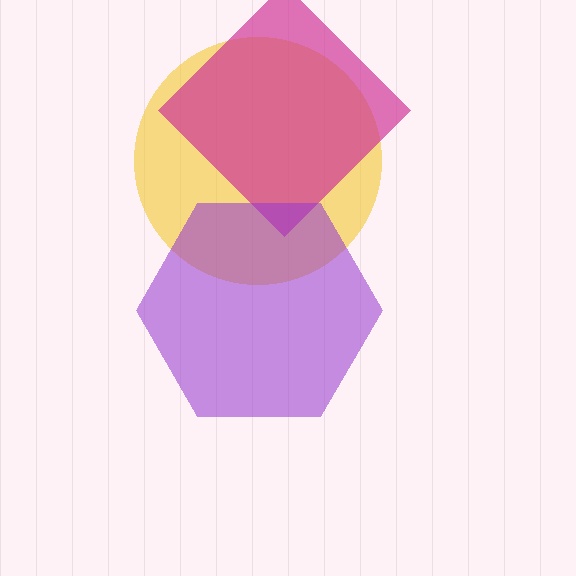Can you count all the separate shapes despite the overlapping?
Yes, there are 3 separate shapes.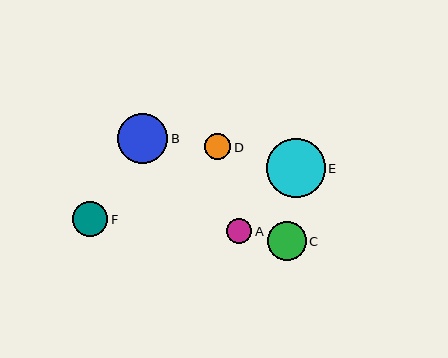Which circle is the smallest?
Circle A is the smallest with a size of approximately 25 pixels.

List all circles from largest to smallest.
From largest to smallest: E, B, C, F, D, A.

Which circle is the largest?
Circle E is the largest with a size of approximately 58 pixels.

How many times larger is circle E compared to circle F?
Circle E is approximately 1.7 times the size of circle F.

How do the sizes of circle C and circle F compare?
Circle C and circle F are approximately the same size.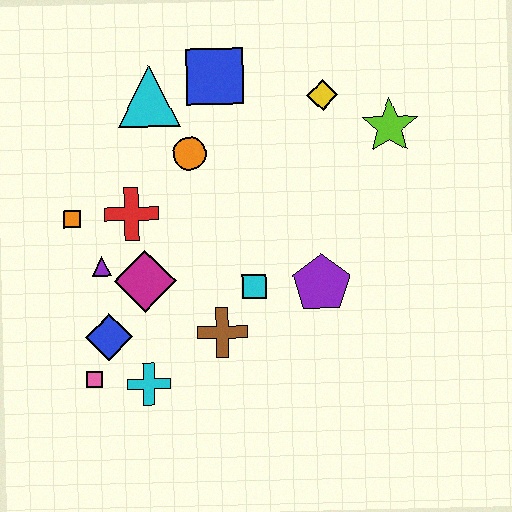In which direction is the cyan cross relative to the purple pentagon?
The cyan cross is to the left of the purple pentagon.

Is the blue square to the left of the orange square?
No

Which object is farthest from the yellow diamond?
The pink square is farthest from the yellow diamond.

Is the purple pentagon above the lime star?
No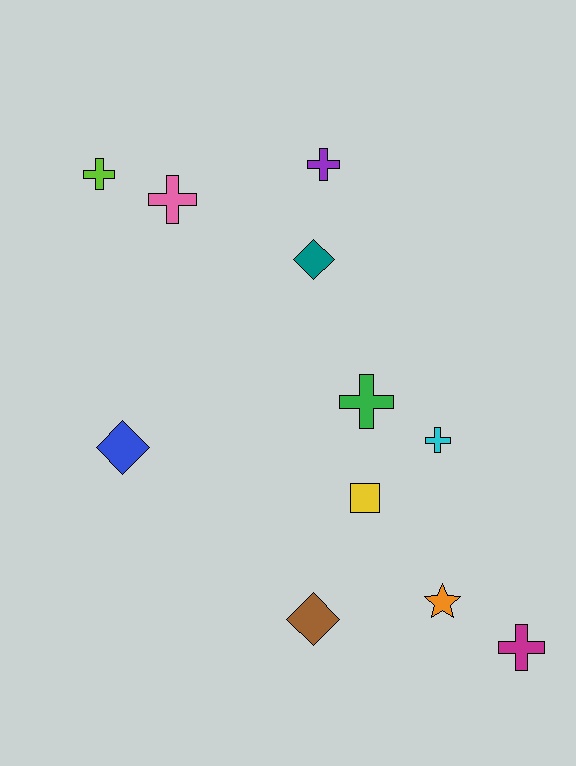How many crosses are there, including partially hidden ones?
There are 6 crosses.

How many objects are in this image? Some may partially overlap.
There are 11 objects.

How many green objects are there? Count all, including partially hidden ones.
There is 1 green object.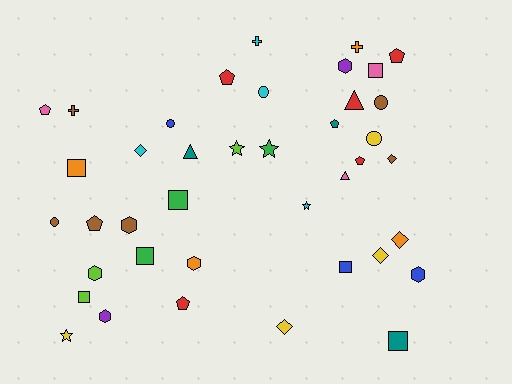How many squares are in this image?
There are 7 squares.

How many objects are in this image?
There are 40 objects.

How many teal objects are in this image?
There are 3 teal objects.